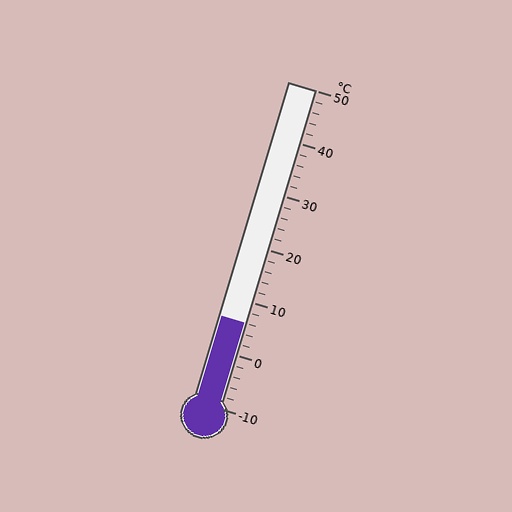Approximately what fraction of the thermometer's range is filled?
The thermometer is filled to approximately 25% of its range.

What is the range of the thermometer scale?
The thermometer scale ranges from -10°C to 50°C.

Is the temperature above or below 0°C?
The temperature is above 0°C.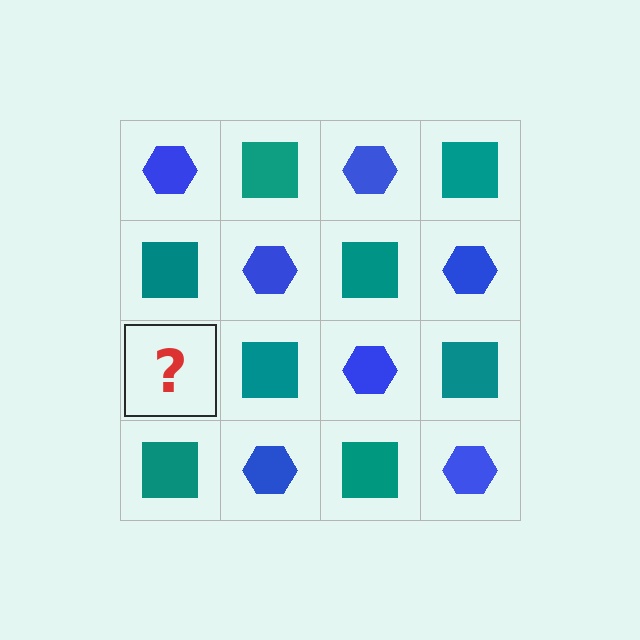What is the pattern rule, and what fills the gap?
The rule is that it alternates blue hexagon and teal square in a checkerboard pattern. The gap should be filled with a blue hexagon.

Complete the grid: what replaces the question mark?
The question mark should be replaced with a blue hexagon.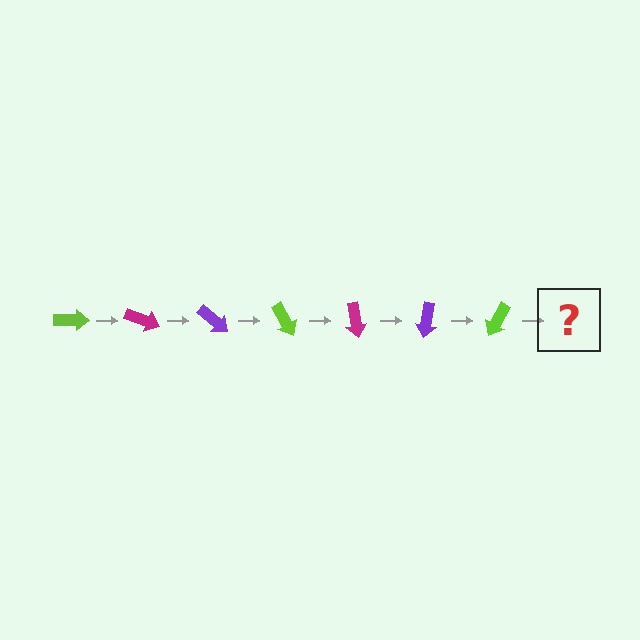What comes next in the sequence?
The next element should be a magenta arrow, rotated 140 degrees from the start.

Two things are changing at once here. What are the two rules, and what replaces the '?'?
The two rules are that it rotates 20 degrees each step and the color cycles through lime, magenta, and purple. The '?' should be a magenta arrow, rotated 140 degrees from the start.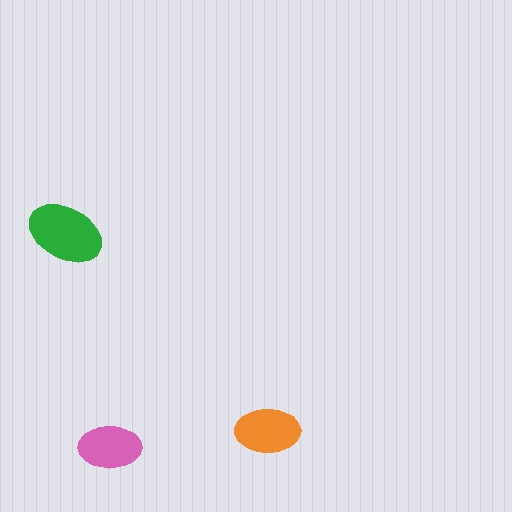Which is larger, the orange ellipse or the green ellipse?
The green one.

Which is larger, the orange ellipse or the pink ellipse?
The orange one.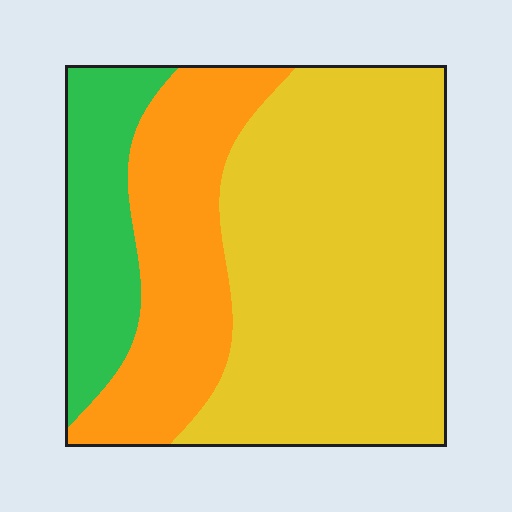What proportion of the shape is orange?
Orange takes up about one quarter (1/4) of the shape.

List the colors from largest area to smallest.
From largest to smallest: yellow, orange, green.